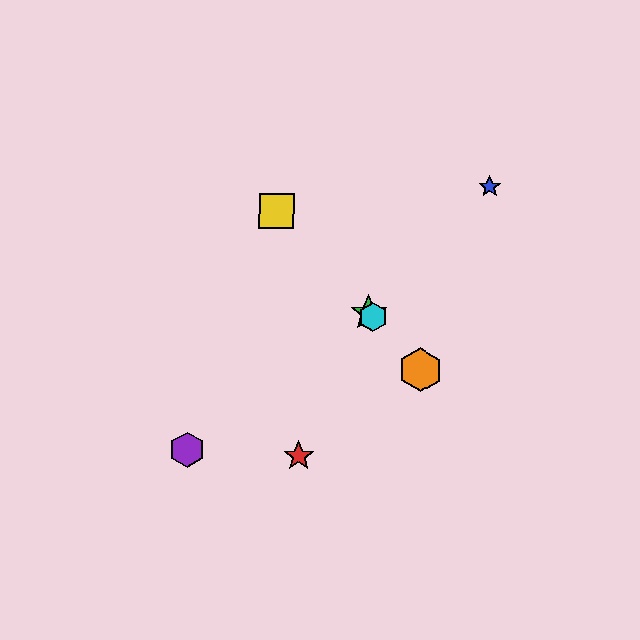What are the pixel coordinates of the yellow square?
The yellow square is at (277, 210).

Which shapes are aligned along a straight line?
The green star, the yellow square, the orange hexagon, the cyan hexagon are aligned along a straight line.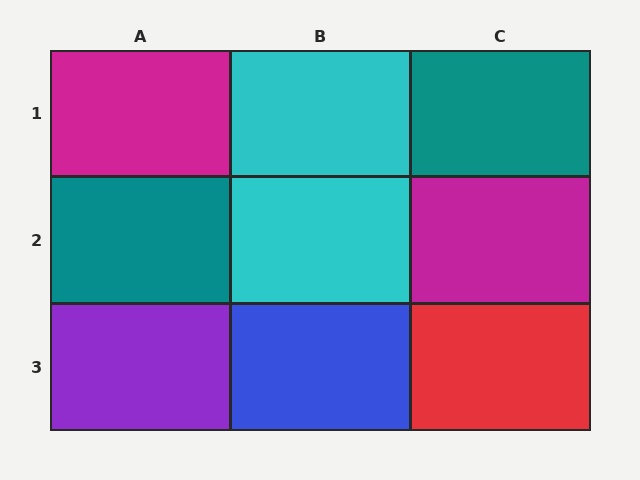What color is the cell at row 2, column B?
Cyan.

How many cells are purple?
1 cell is purple.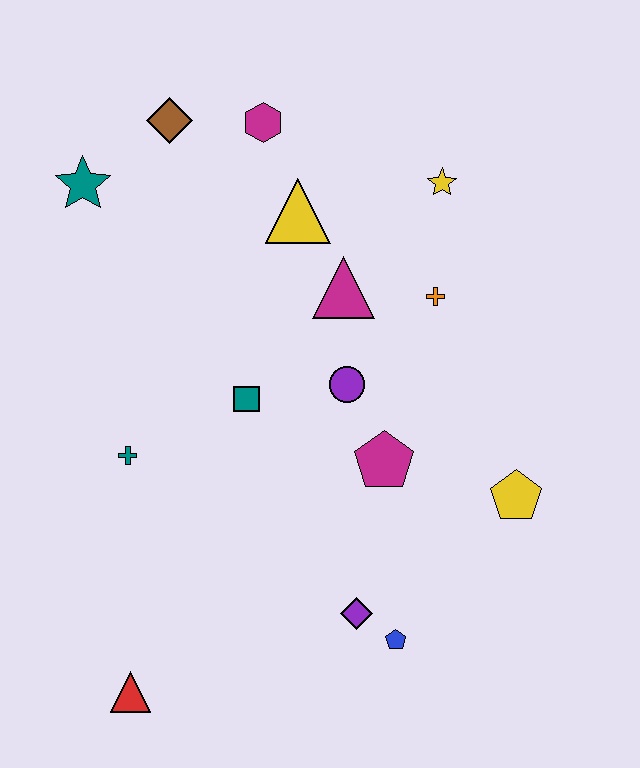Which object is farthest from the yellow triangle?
The red triangle is farthest from the yellow triangle.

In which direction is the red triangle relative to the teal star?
The red triangle is below the teal star.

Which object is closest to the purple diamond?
The blue pentagon is closest to the purple diamond.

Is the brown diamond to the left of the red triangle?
No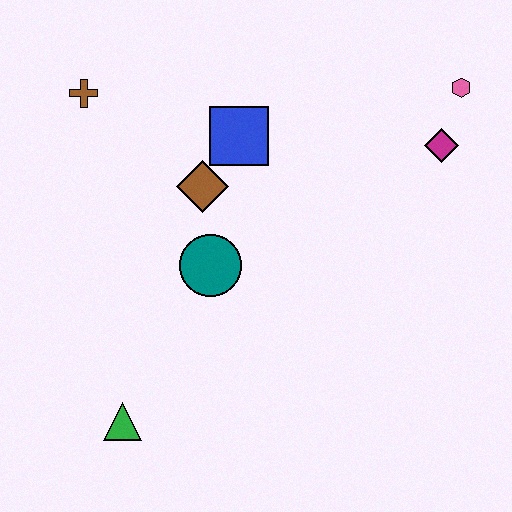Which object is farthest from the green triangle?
The pink hexagon is farthest from the green triangle.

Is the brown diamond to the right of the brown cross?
Yes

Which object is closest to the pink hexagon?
The magenta diamond is closest to the pink hexagon.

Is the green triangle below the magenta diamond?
Yes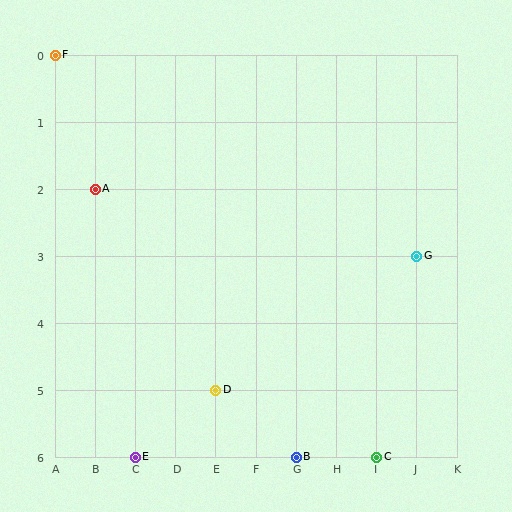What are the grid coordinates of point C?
Point C is at grid coordinates (I, 6).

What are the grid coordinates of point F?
Point F is at grid coordinates (A, 0).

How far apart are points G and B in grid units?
Points G and B are 3 columns and 3 rows apart (about 4.2 grid units diagonally).